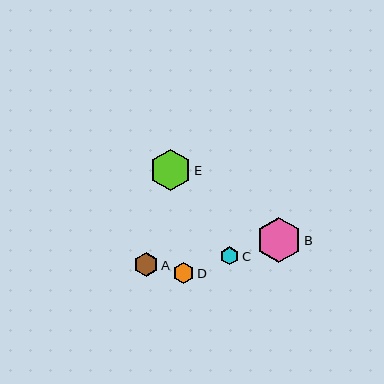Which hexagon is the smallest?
Hexagon C is the smallest with a size of approximately 18 pixels.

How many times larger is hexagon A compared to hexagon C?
Hexagon A is approximately 1.3 times the size of hexagon C.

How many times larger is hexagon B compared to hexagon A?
Hexagon B is approximately 1.9 times the size of hexagon A.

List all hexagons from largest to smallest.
From largest to smallest: B, E, A, D, C.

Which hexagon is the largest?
Hexagon B is the largest with a size of approximately 45 pixels.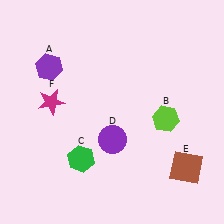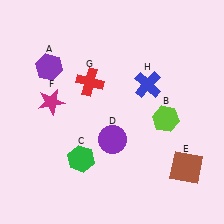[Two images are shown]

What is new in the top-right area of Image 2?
A blue cross (H) was added in the top-right area of Image 2.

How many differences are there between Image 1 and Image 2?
There are 2 differences between the two images.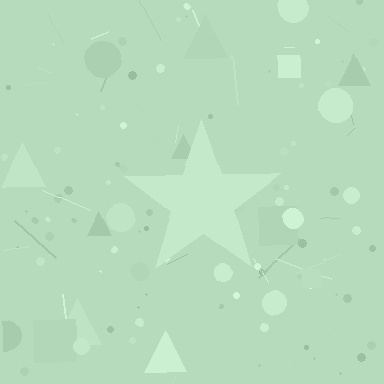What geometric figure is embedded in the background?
A star is embedded in the background.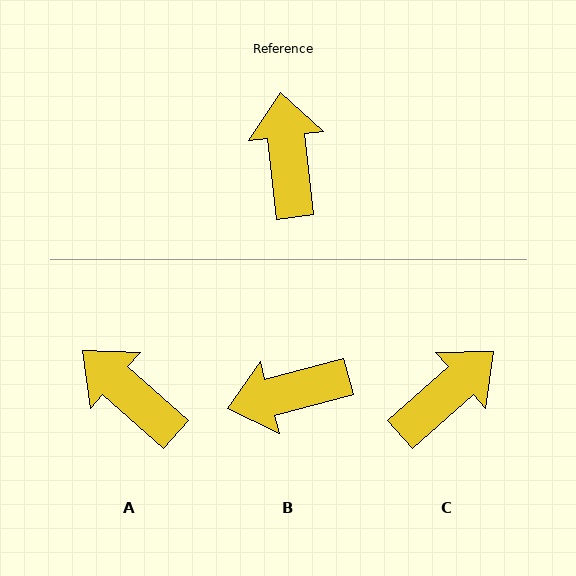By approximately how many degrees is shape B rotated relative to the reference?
Approximately 98 degrees counter-clockwise.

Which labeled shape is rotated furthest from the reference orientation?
B, about 98 degrees away.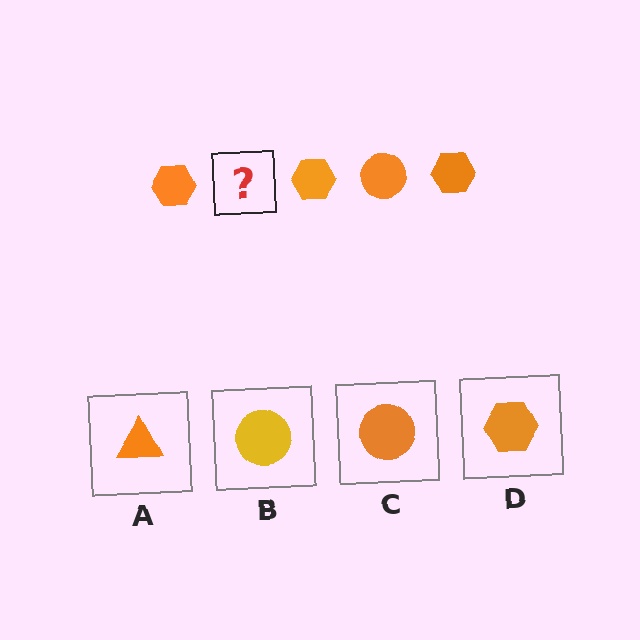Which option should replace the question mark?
Option C.